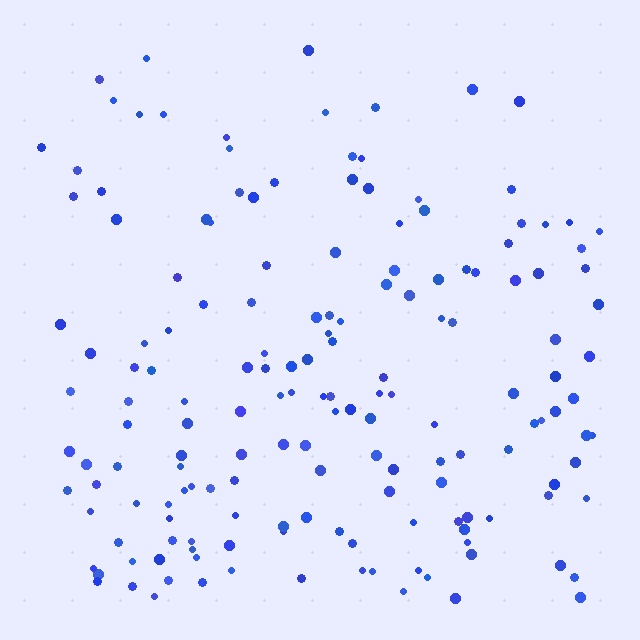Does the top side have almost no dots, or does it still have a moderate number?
Still a moderate number, just noticeably fewer than the bottom.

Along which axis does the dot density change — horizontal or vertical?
Vertical.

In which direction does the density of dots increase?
From top to bottom, with the bottom side densest.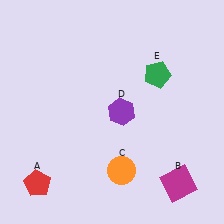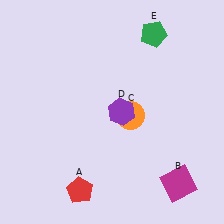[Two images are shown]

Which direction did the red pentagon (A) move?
The red pentagon (A) moved right.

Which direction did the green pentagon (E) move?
The green pentagon (E) moved up.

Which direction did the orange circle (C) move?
The orange circle (C) moved up.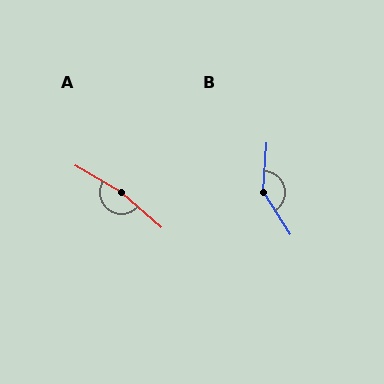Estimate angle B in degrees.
Approximately 143 degrees.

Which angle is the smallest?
B, at approximately 143 degrees.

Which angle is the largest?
A, at approximately 169 degrees.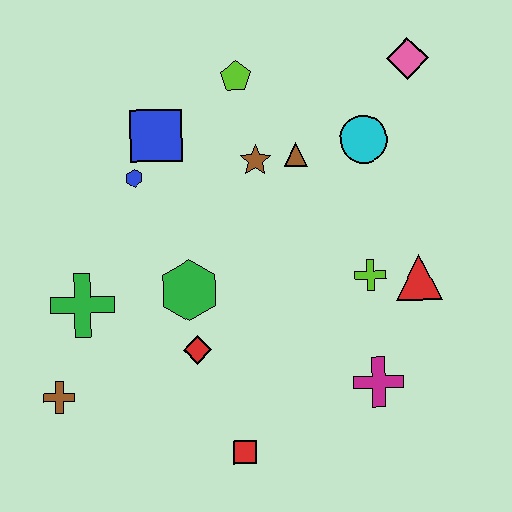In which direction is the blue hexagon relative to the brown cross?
The blue hexagon is above the brown cross.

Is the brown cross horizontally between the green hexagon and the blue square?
No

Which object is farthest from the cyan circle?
The brown cross is farthest from the cyan circle.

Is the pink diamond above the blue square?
Yes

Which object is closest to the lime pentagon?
The brown star is closest to the lime pentagon.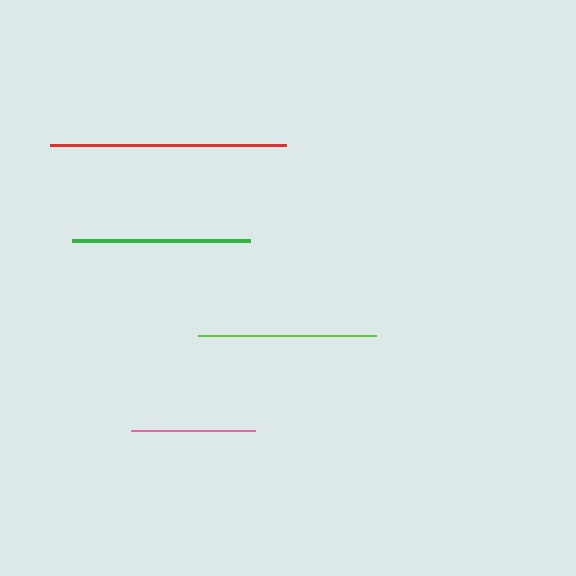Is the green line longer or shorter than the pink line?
The green line is longer than the pink line.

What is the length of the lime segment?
The lime segment is approximately 178 pixels long.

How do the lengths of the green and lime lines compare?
The green and lime lines are approximately the same length.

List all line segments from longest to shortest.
From longest to shortest: red, green, lime, pink.